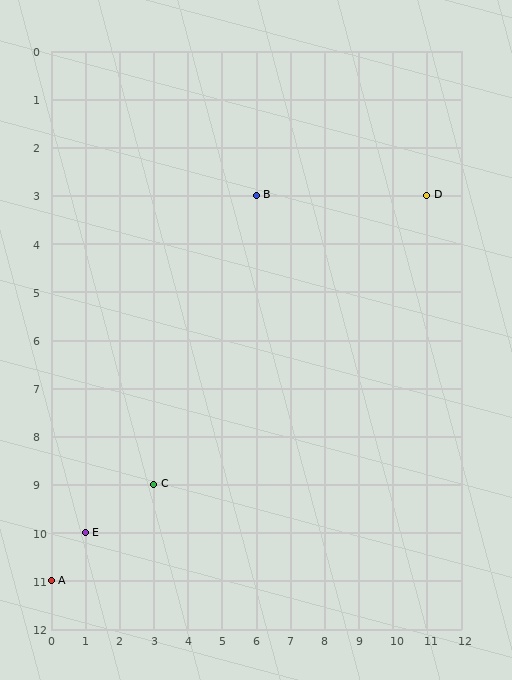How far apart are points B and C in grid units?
Points B and C are 3 columns and 6 rows apart (about 6.7 grid units diagonally).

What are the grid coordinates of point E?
Point E is at grid coordinates (1, 10).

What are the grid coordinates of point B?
Point B is at grid coordinates (6, 3).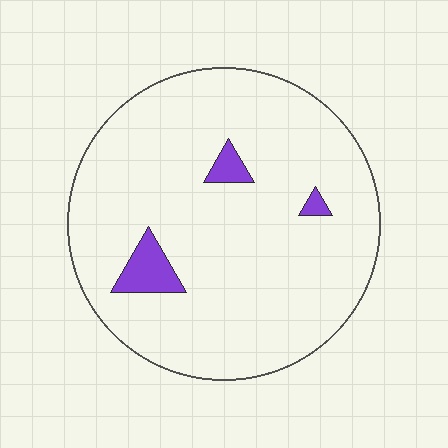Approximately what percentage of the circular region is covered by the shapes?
Approximately 5%.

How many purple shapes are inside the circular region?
3.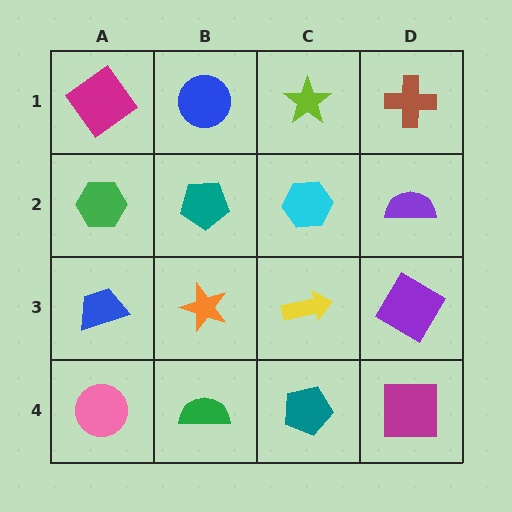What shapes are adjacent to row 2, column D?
A brown cross (row 1, column D), a purple diamond (row 3, column D), a cyan hexagon (row 2, column C).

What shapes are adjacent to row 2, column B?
A blue circle (row 1, column B), an orange star (row 3, column B), a green hexagon (row 2, column A), a cyan hexagon (row 2, column C).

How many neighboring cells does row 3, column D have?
3.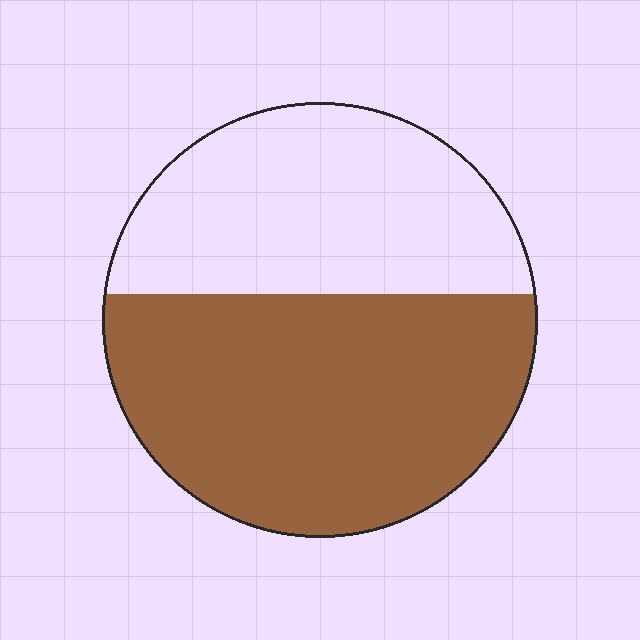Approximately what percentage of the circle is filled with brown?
Approximately 60%.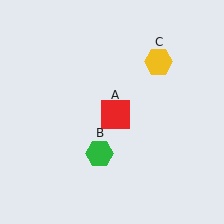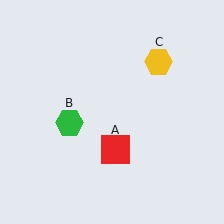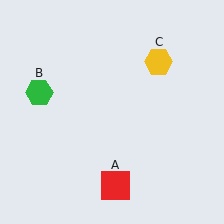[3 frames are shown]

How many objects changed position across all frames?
2 objects changed position: red square (object A), green hexagon (object B).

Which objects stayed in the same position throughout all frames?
Yellow hexagon (object C) remained stationary.